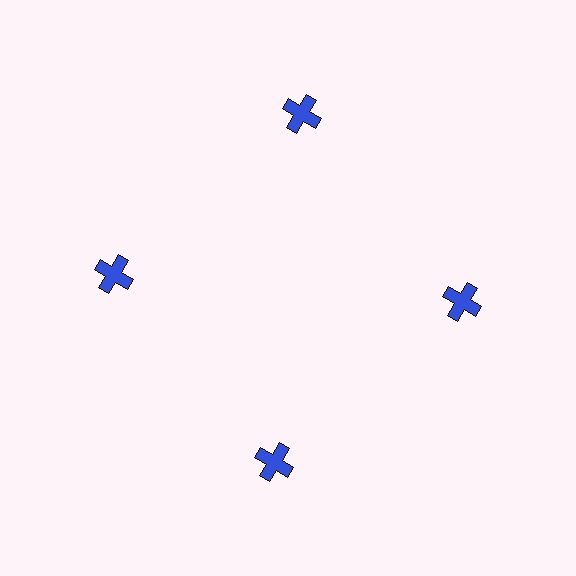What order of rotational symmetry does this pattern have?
This pattern has 4-fold rotational symmetry.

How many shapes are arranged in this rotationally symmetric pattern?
There are 4 shapes, arranged in 4 groups of 1.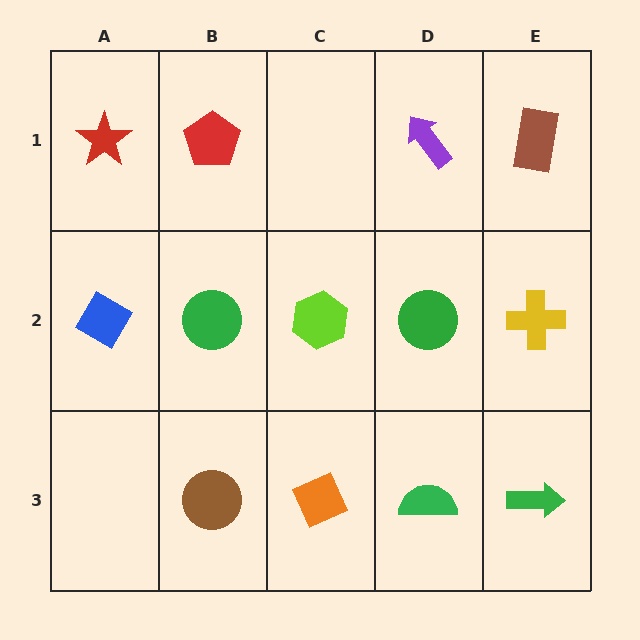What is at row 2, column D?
A green circle.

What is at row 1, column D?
A purple arrow.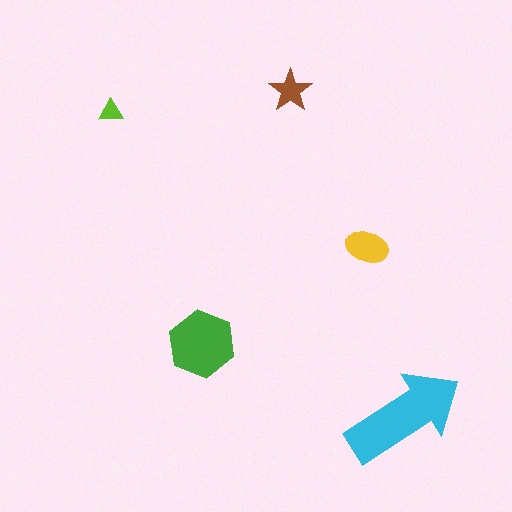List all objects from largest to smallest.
The cyan arrow, the green hexagon, the yellow ellipse, the brown star, the lime triangle.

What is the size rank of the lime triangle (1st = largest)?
5th.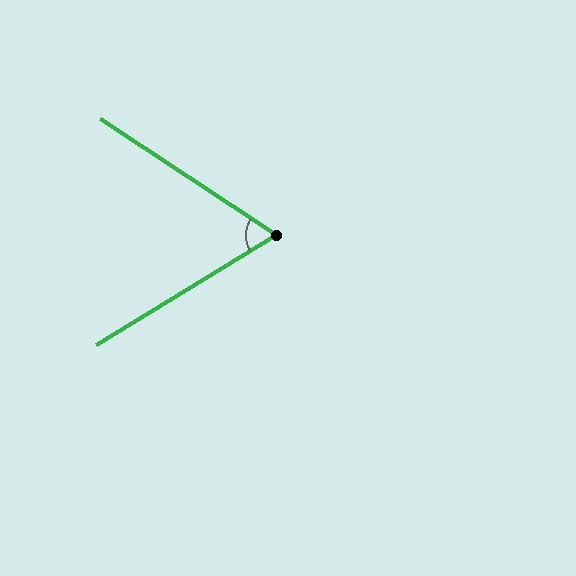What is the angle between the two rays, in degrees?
Approximately 65 degrees.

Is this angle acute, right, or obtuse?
It is acute.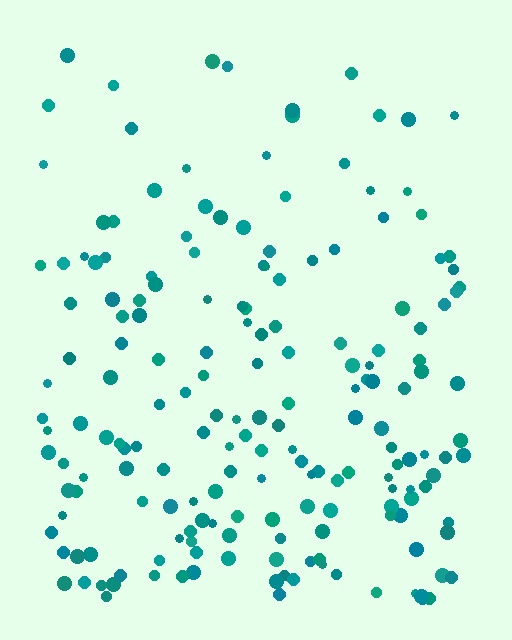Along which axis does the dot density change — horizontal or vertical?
Vertical.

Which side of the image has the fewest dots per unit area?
The top.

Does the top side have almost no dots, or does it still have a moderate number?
Still a moderate number, just noticeably fewer than the bottom.